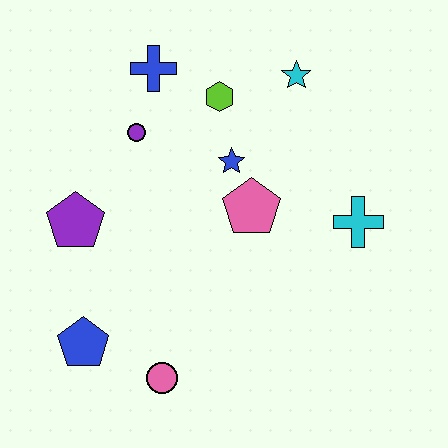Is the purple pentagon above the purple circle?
No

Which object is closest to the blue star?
The pink pentagon is closest to the blue star.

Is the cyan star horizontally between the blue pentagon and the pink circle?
No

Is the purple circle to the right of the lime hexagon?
No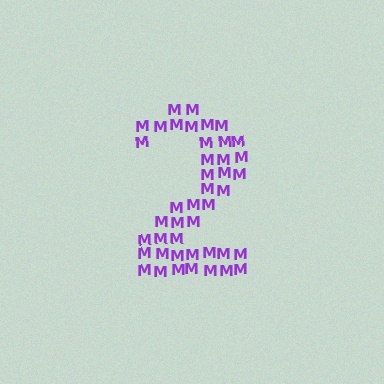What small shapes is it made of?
It is made of small letter M's.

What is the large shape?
The large shape is the digit 2.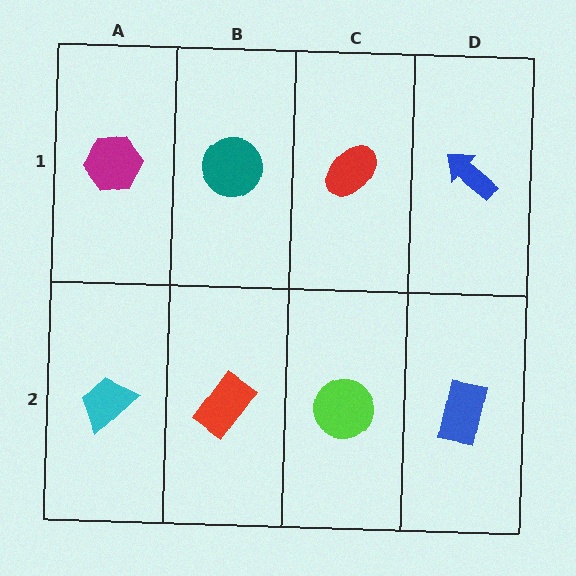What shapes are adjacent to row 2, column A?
A magenta hexagon (row 1, column A), a red rectangle (row 2, column B).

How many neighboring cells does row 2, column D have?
2.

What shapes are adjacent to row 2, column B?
A teal circle (row 1, column B), a cyan trapezoid (row 2, column A), a lime circle (row 2, column C).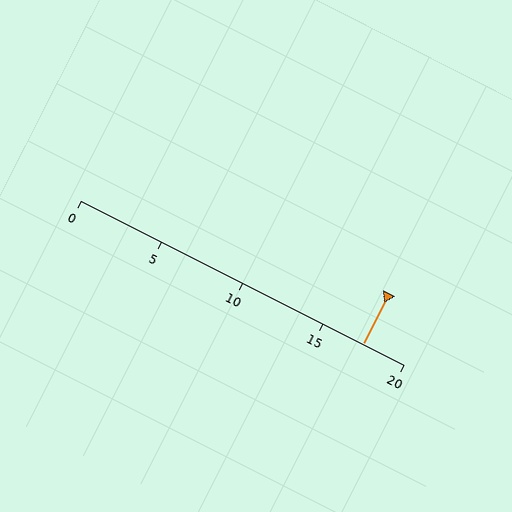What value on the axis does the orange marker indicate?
The marker indicates approximately 17.5.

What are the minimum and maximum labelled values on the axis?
The axis runs from 0 to 20.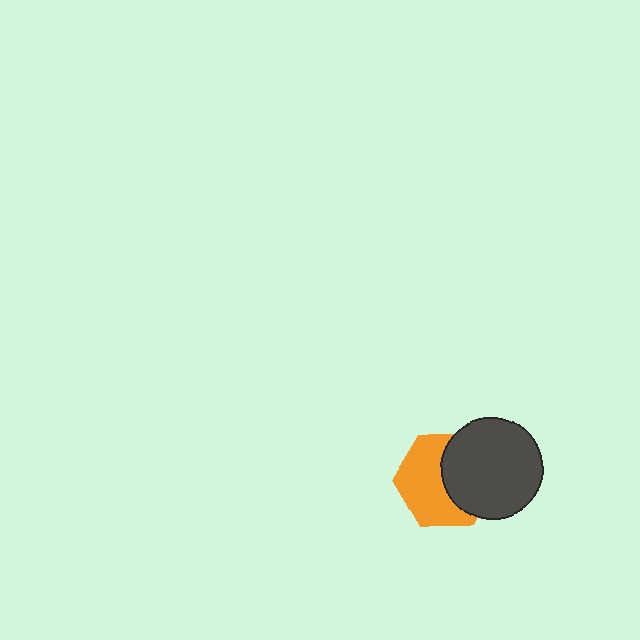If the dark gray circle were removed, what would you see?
You would see the complete orange hexagon.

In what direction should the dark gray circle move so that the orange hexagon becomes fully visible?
The dark gray circle should move right. That is the shortest direction to clear the overlap and leave the orange hexagon fully visible.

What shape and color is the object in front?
The object in front is a dark gray circle.